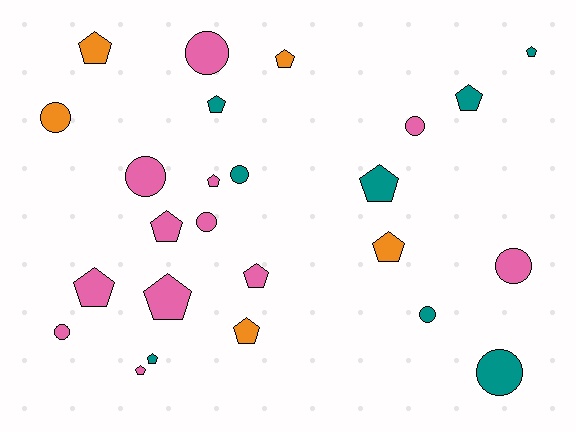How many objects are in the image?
There are 25 objects.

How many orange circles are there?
There is 1 orange circle.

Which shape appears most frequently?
Pentagon, with 15 objects.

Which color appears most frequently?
Pink, with 12 objects.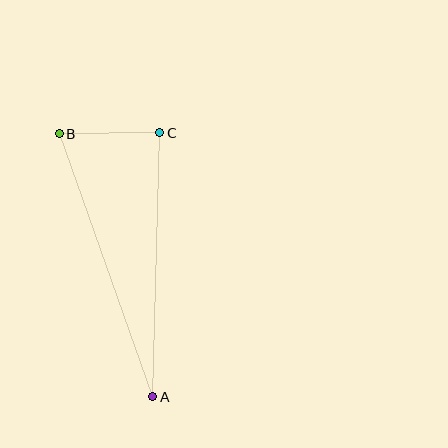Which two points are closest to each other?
Points B and C are closest to each other.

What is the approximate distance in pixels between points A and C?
The distance between A and C is approximately 264 pixels.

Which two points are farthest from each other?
Points A and B are farthest from each other.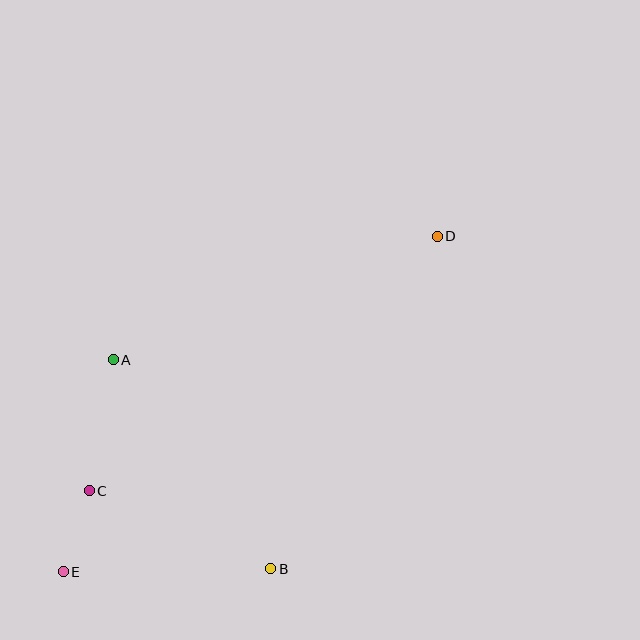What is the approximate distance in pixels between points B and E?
The distance between B and E is approximately 208 pixels.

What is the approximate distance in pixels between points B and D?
The distance between B and D is approximately 372 pixels.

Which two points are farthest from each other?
Points D and E are farthest from each other.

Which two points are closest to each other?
Points C and E are closest to each other.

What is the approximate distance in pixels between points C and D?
The distance between C and D is approximately 431 pixels.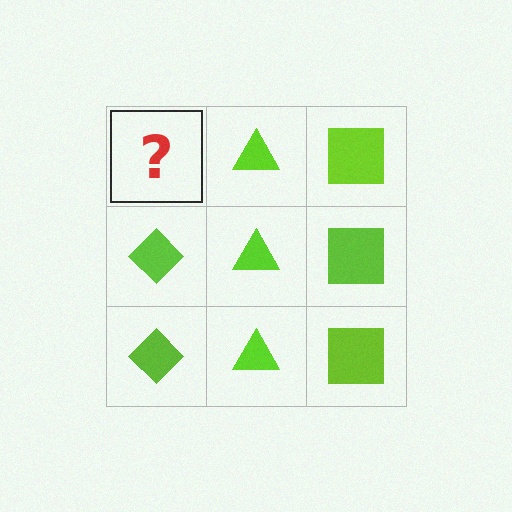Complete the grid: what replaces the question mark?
The question mark should be replaced with a lime diamond.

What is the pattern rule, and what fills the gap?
The rule is that each column has a consistent shape. The gap should be filled with a lime diamond.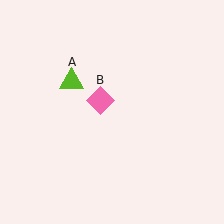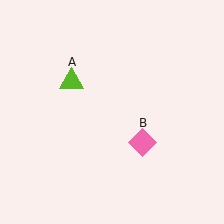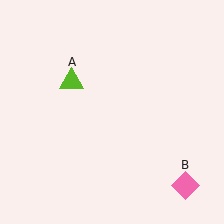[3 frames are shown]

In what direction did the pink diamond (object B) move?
The pink diamond (object B) moved down and to the right.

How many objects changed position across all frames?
1 object changed position: pink diamond (object B).